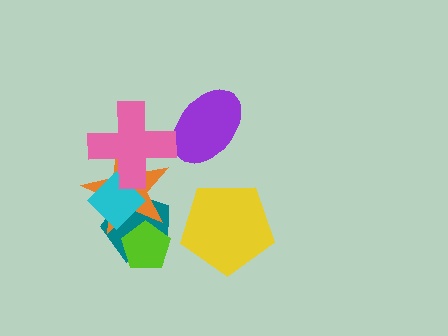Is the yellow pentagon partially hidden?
No, no other shape covers it.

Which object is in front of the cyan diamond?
The pink cross is in front of the cyan diamond.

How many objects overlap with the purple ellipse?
0 objects overlap with the purple ellipse.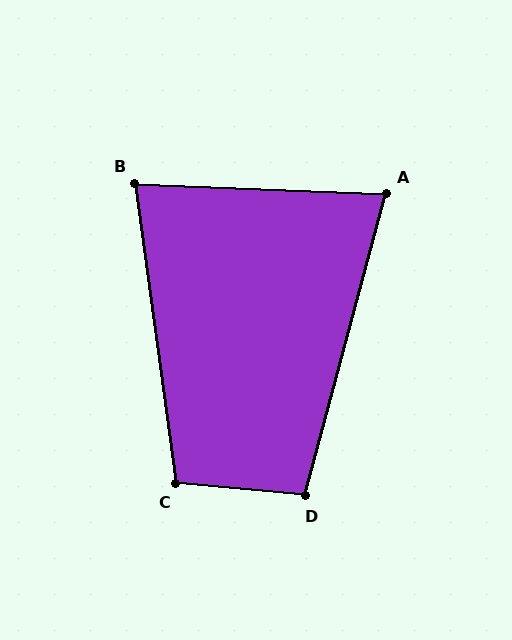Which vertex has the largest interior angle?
C, at approximately 103 degrees.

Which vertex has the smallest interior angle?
A, at approximately 77 degrees.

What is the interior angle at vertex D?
Approximately 100 degrees (obtuse).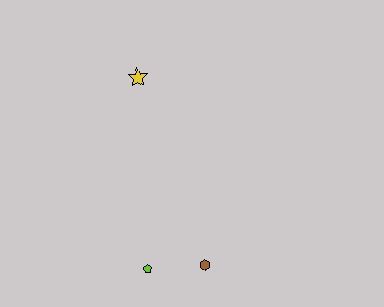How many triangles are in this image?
There are no triangles.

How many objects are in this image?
There are 3 objects.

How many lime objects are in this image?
There is 1 lime object.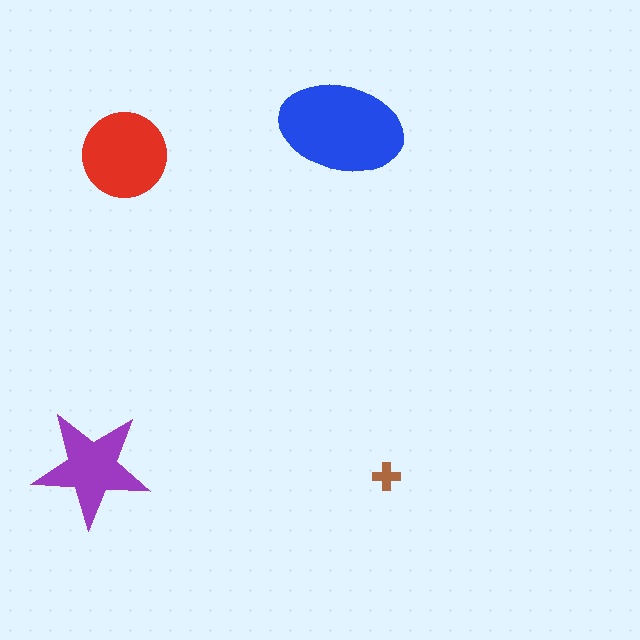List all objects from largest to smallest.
The blue ellipse, the red circle, the purple star, the brown cross.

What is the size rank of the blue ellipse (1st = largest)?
1st.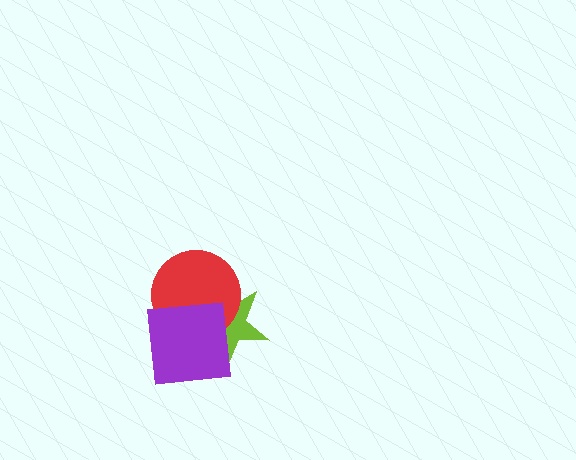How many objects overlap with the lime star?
2 objects overlap with the lime star.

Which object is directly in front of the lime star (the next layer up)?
The red circle is directly in front of the lime star.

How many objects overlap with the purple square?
2 objects overlap with the purple square.